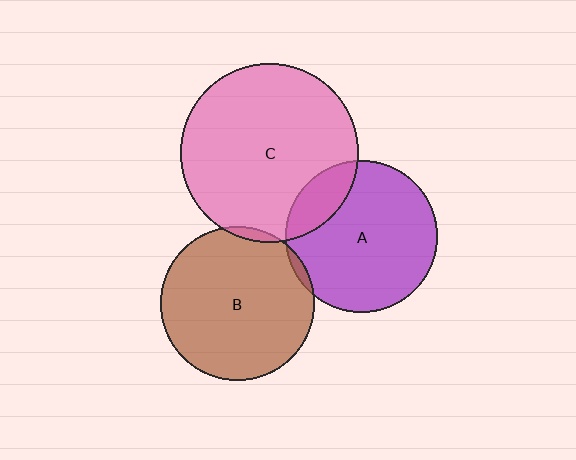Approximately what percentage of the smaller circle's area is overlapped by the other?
Approximately 5%.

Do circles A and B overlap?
Yes.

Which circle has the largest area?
Circle C (pink).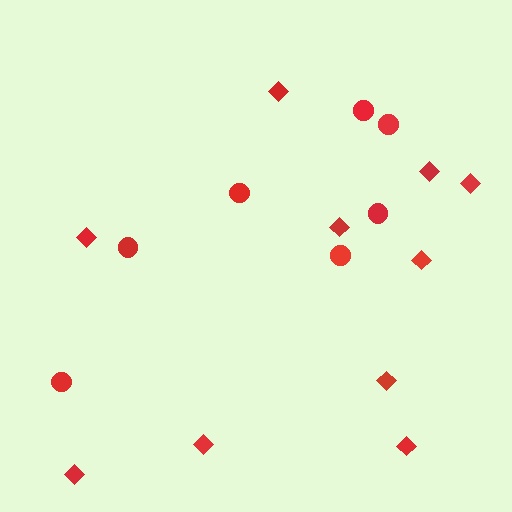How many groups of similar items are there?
There are 2 groups: one group of circles (7) and one group of diamonds (10).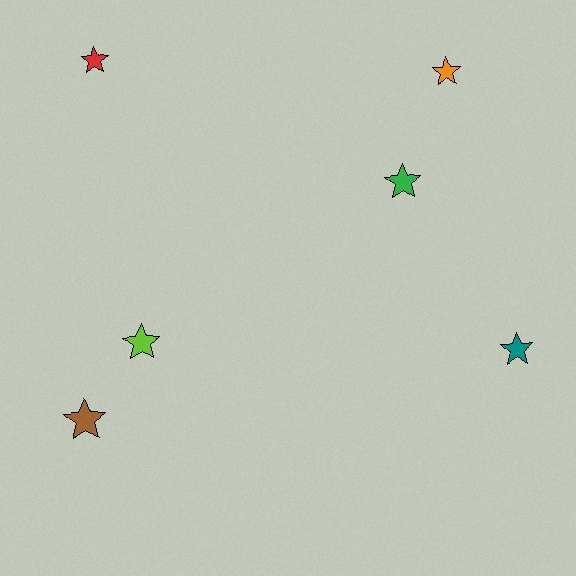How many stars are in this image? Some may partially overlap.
There are 6 stars.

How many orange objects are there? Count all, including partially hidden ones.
There is 1 orange object.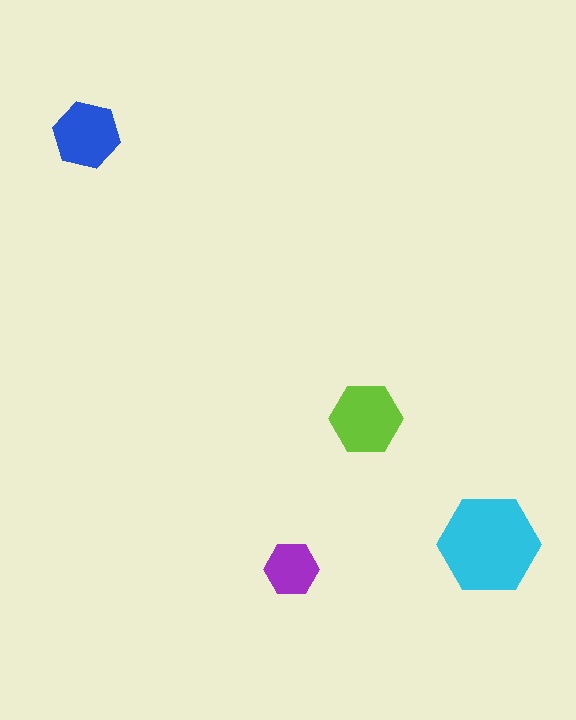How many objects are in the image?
There are 4 objects in the image.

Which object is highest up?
The blue hexagon is topmost.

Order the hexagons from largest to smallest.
the cyan one, the lime one, the blue one, the purple one.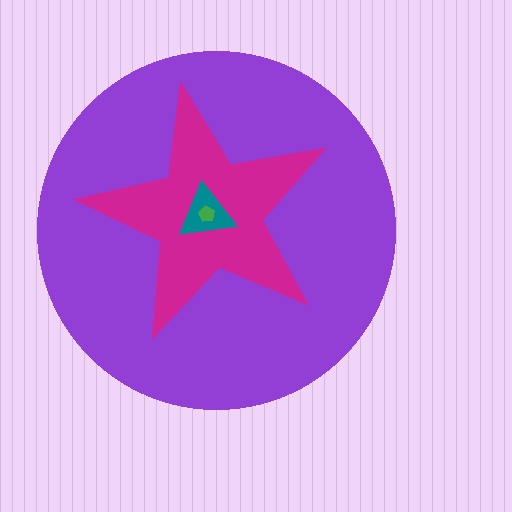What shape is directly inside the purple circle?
The magenta star.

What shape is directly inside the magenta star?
The teal triangle.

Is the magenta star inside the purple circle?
Yes.